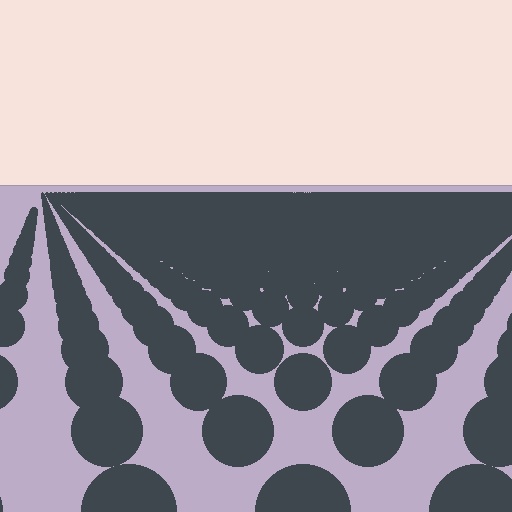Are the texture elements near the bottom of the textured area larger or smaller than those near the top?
Larger. Near the bottom, elements are closer to the viewer and appear at a bigger on-screen size.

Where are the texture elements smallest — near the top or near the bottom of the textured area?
Near the top.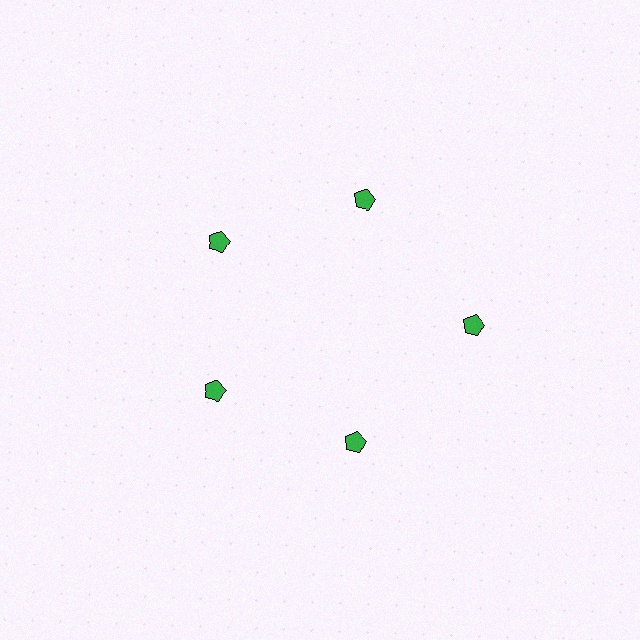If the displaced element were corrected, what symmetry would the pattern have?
It would have 5-fold rotational symmetry — the pattern would map onto itself every 72 degrees.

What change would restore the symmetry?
The symmetry would be restored by moving it inward, back onto the ring so that all 5 pentagons sit at equal angles and equal distance from the center.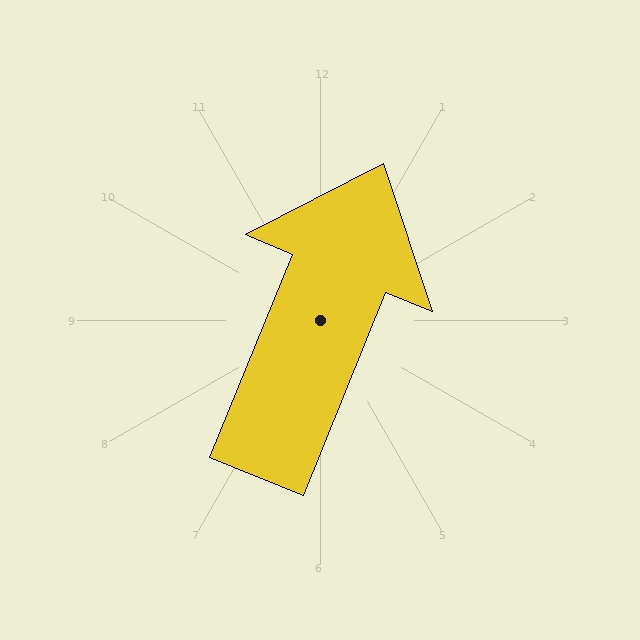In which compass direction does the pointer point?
North.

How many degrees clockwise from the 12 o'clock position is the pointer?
Approximately 22 degrees.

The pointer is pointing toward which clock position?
Roughly 1 o'clock.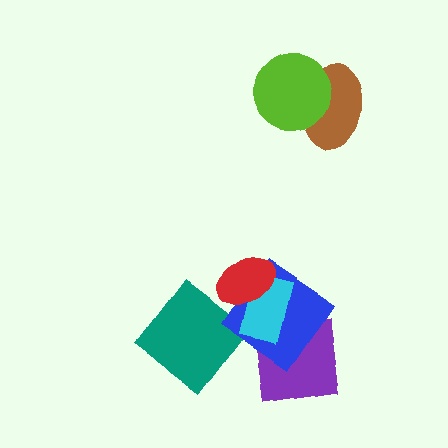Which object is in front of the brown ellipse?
The lime circle is in front of the brown ellipse.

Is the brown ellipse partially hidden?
Yes, it is partially covered by another shape.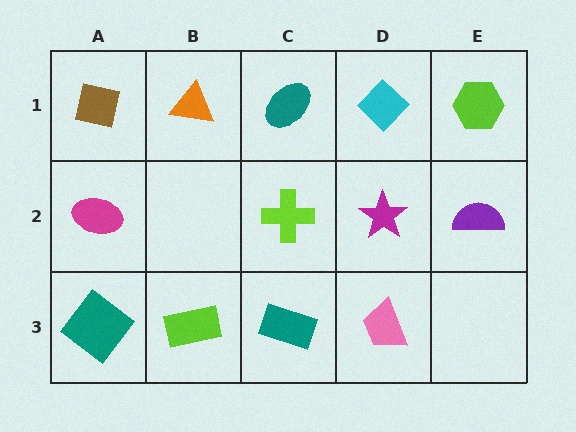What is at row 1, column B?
An orange triangle.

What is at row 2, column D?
A magenta star.